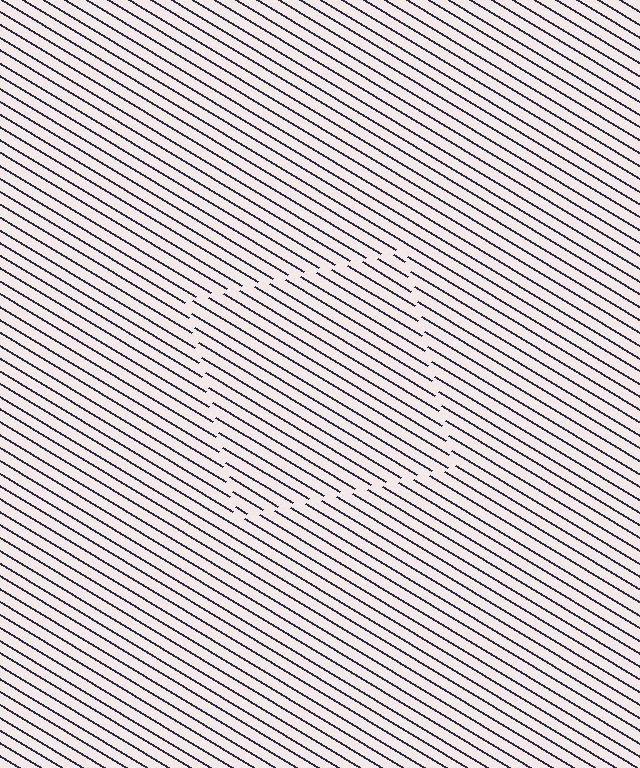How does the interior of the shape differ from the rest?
The interior of the shape contains the same grating, shifted by half a period — the contour is defined by the phase discontinuity where line-ends from the inner and outer gratings abut.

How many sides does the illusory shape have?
4 sides — the line-ends trace a square.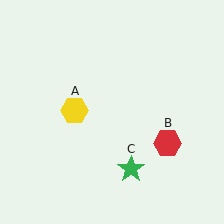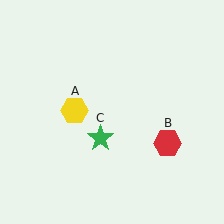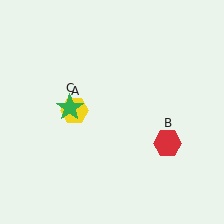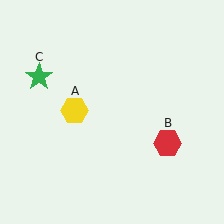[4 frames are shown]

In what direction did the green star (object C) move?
The green star (object C) moved up and to the left.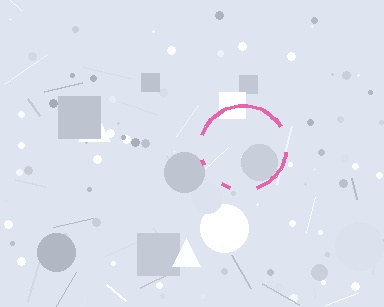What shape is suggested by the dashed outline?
The dashed outline suggests a circle.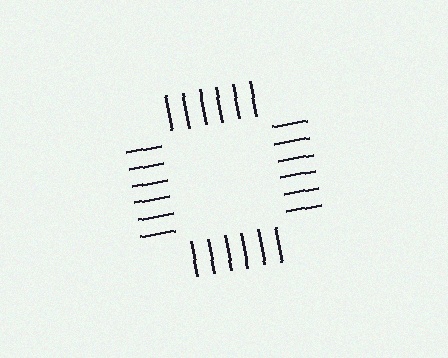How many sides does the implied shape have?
4 sides — the line-ends trace a square.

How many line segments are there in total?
24 — 6 along each of the 4 edges.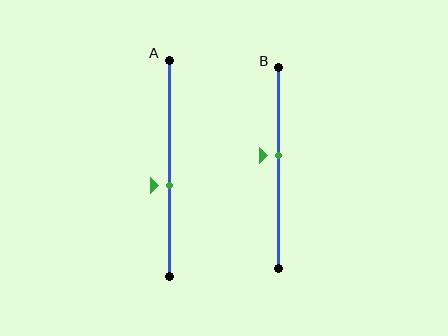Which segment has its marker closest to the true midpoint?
Segment B has its marker closest to the true midpoint.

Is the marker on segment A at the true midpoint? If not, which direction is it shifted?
No, the marker on segment A is shifted downward by about 8% of the segment length.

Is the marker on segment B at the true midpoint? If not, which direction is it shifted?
No, the marker on segment B is shifted upward by about 6% of the segment length.